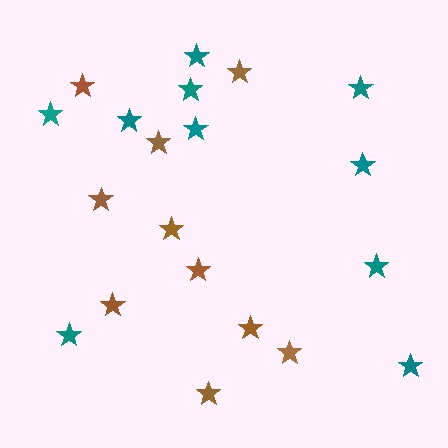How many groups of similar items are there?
There are 2 groups: one group of brown stars (10) and one group of teal stars (10).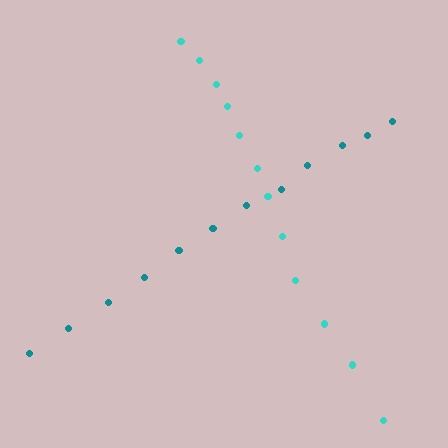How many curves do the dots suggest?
There are 2 distinct paths.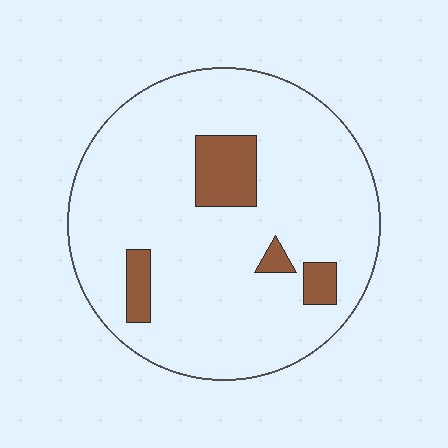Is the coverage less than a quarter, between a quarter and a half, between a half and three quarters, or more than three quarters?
Less than a quarter.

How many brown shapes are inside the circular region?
4.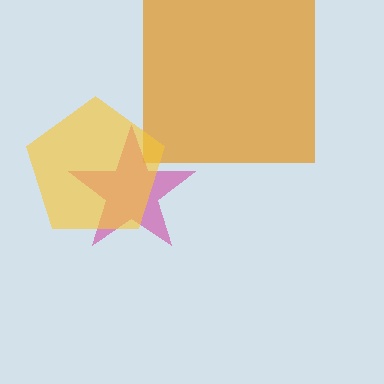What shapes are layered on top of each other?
The layered shapes are: an orange square, a magenta star, a yellow pentagon.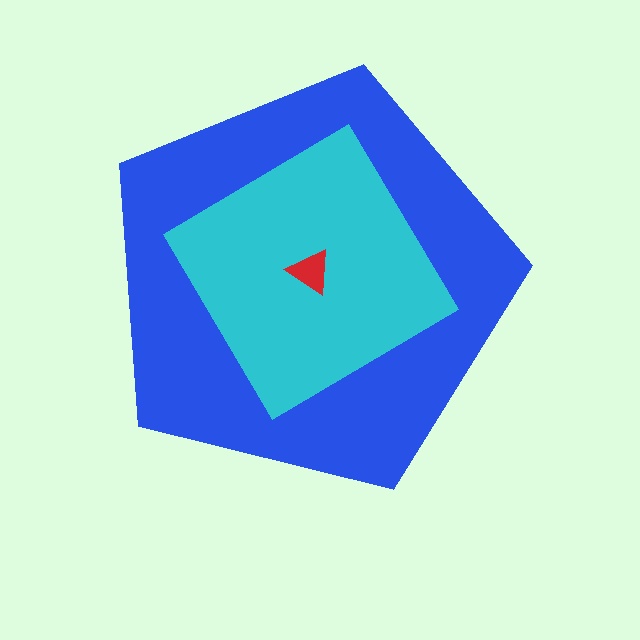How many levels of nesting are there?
3.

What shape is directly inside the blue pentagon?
The cyan diamond.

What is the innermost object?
The red triangle.